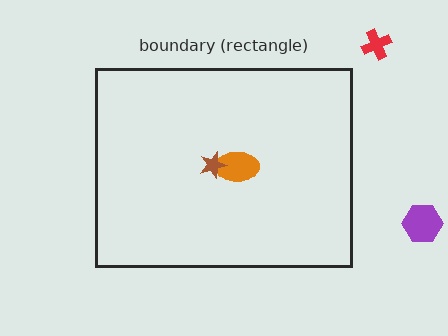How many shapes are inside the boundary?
2 inside, 2 outside.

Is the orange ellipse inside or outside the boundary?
Inside.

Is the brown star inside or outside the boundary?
Inside.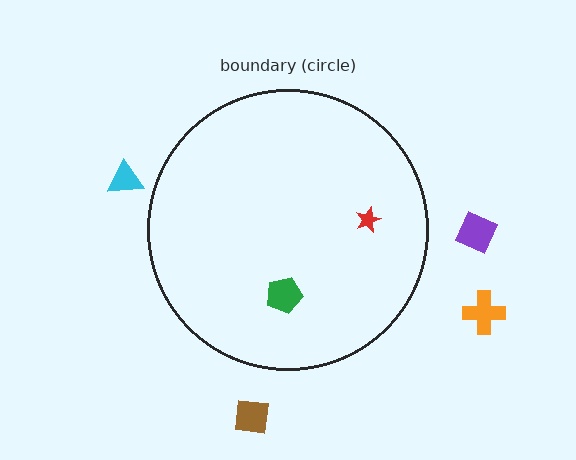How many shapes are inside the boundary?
2 inside, 4 outside.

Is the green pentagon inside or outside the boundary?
Inside.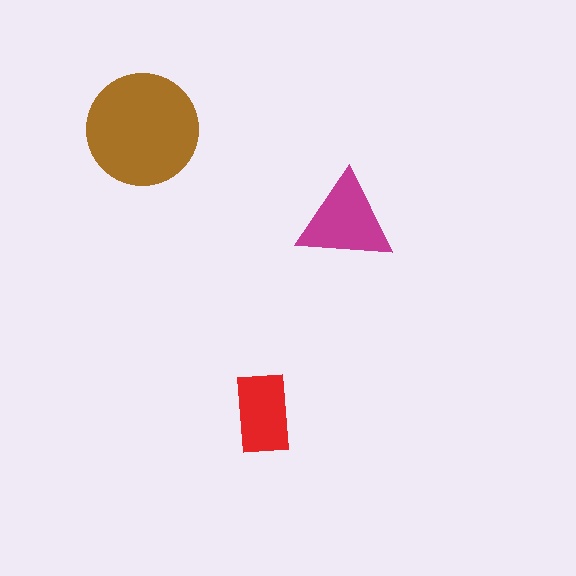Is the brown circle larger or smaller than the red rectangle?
Larger.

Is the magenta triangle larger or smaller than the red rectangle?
Larger.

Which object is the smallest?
The red rectangle.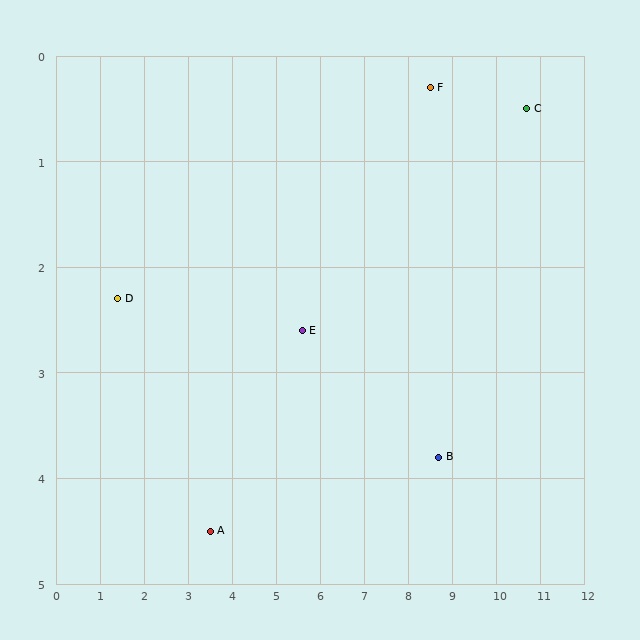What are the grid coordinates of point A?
Point A is at approximately (3.5, 4.5).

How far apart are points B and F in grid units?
Points B and F are about 3.5 grid units apart.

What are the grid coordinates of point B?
Point B is at approximately (8.7, 3.8).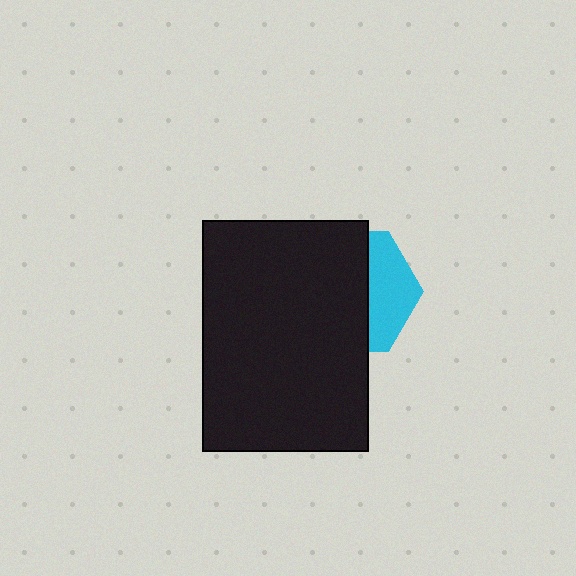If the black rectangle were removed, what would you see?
You would see the complete cyan hexagon.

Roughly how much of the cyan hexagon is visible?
A small part of it is visible (roughly 35%).